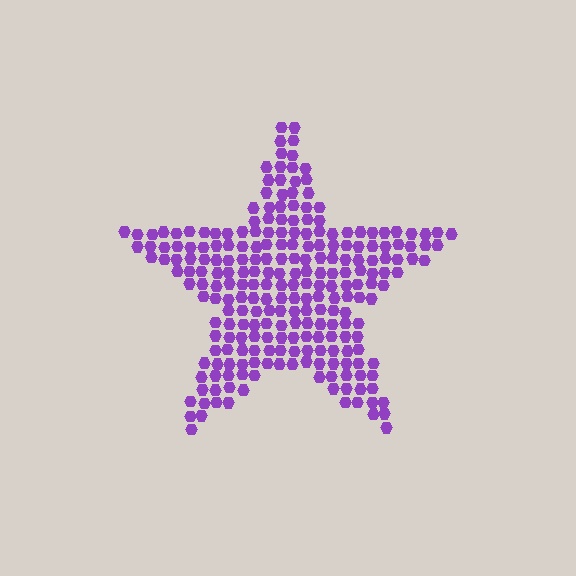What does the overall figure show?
The overall figure shows a star.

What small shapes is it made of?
It is made of small hexagons.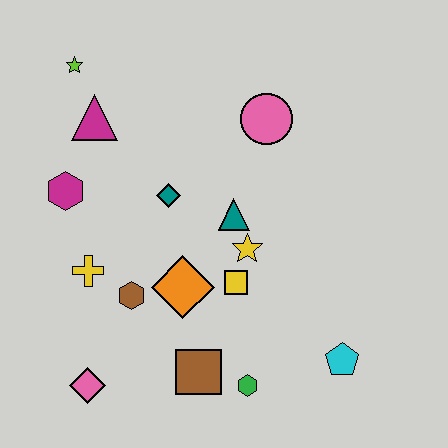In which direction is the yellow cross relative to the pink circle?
The yellow cross is to the left of the pink circle.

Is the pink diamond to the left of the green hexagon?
Yes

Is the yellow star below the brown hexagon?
No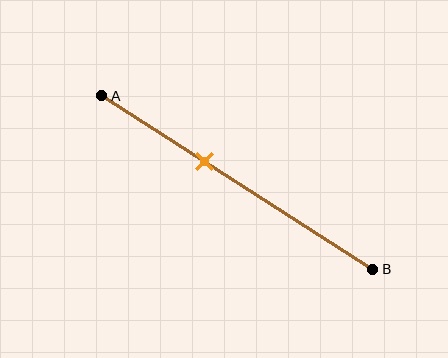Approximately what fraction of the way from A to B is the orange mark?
The orange mark is approximately 40% of the way from A to B.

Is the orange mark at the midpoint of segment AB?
No, the mark is at about 40% from A, not at the 50% midpoint.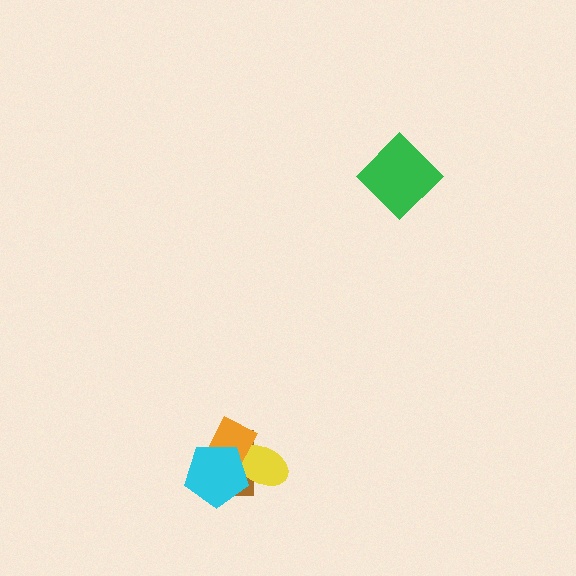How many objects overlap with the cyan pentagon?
3 objects overlap with the cyan pentagon.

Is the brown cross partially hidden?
Yes, it is partially covered by another shape.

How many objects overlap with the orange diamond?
3 objects overlap with the orange diamond.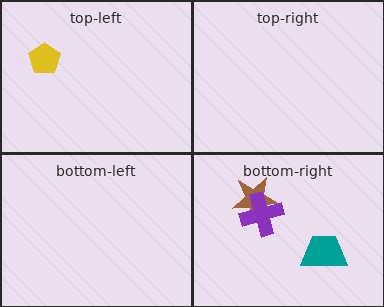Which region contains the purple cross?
The bottom-right region.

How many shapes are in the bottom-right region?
3.